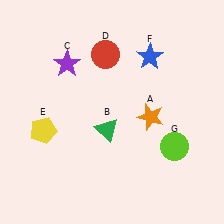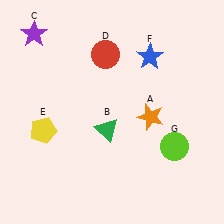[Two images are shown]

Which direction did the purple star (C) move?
The purple star (C) moved left.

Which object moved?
The purple star (C) moved left.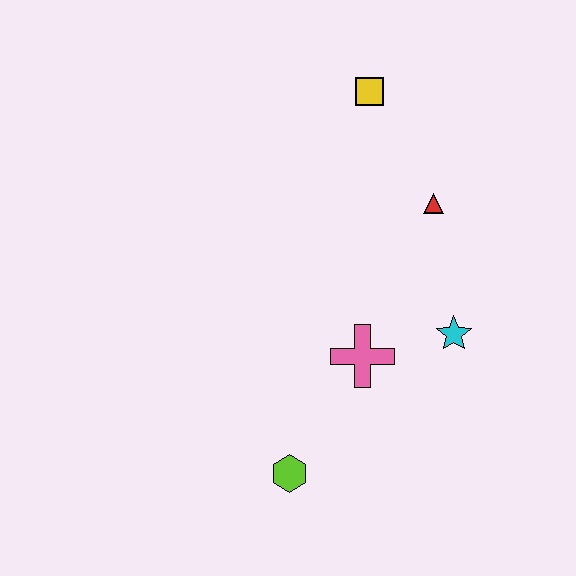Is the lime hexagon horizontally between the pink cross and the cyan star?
No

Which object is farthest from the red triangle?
The lime hexagon is farthest from the red triangle.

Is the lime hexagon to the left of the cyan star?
Yes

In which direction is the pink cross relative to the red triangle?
The pink cross is below the red triangle.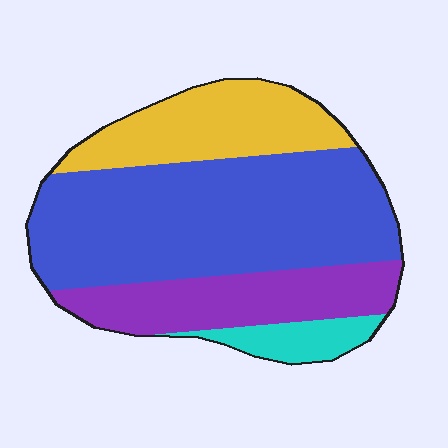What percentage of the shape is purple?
Purple covers about 20% of the shape.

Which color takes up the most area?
Blue, at roughly 50%.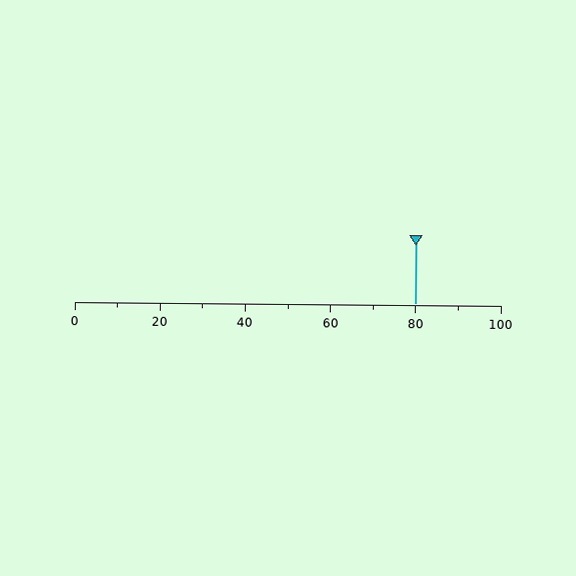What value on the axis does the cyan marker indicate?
The marker indicates approximately 80.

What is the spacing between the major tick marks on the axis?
The major ticks are spaced 20 apart.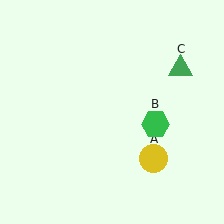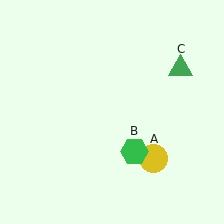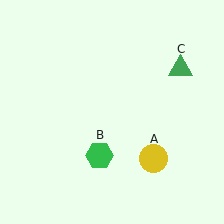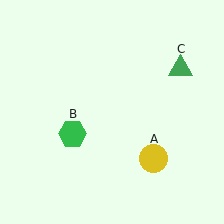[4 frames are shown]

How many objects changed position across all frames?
1 object changed position: green hexagon (object B).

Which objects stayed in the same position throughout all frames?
Yellow circle (object A) and green triangle (object C) remained stationary.